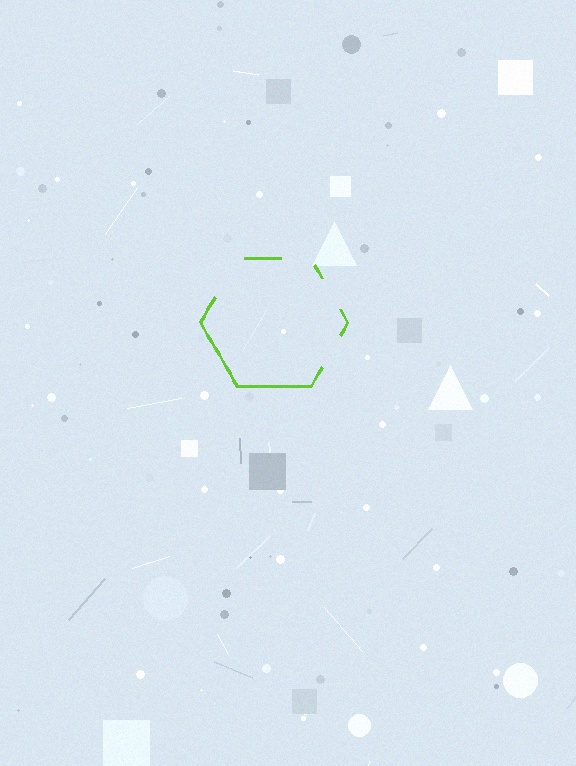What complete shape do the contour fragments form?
The contour fragments form a hexagon.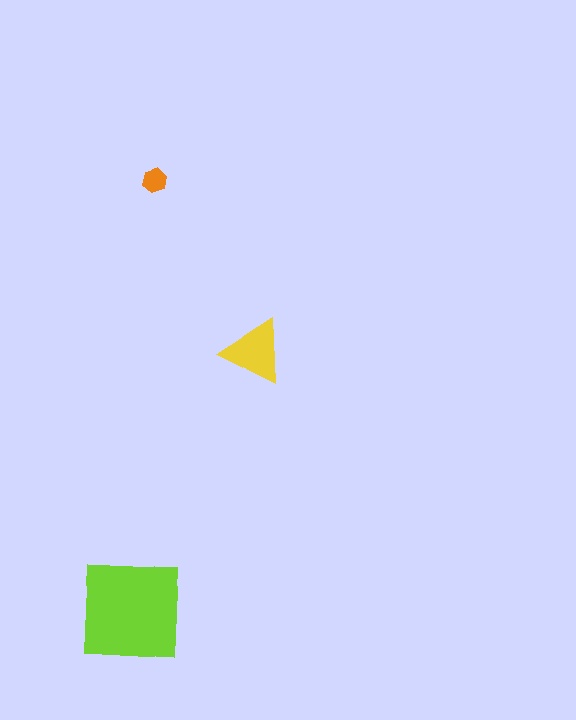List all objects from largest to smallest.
The lime square, the yellow triangle, the orange hexagon.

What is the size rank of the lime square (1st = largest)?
1st.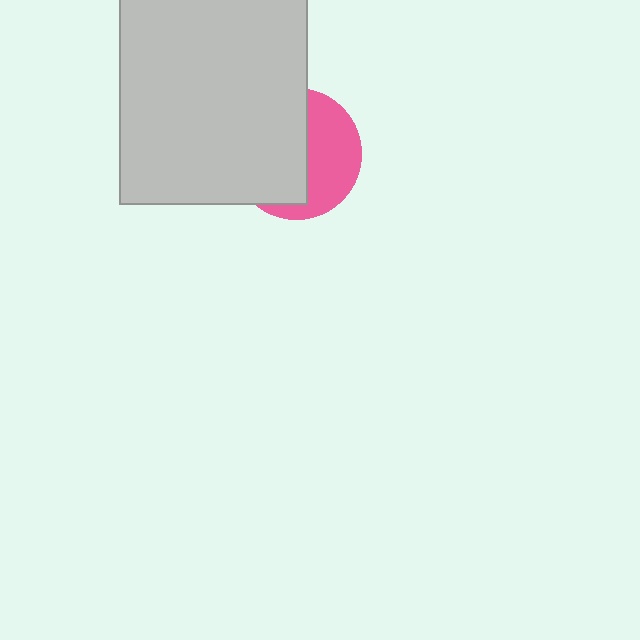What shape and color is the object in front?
The object in front is a light gray rectangle.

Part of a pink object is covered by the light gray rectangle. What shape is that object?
It is a circle.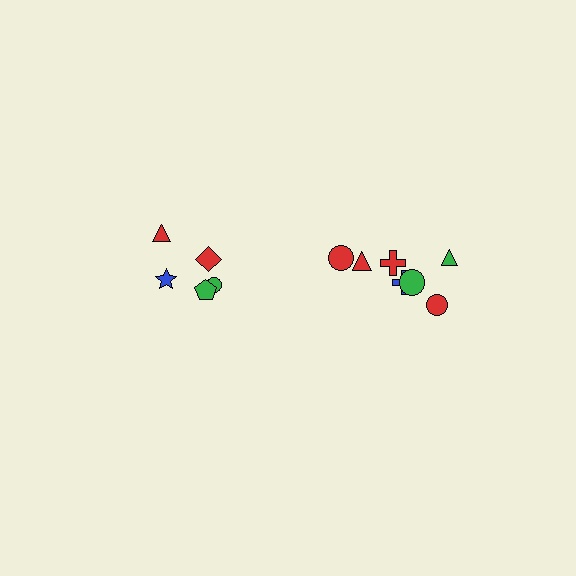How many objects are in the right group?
There are 8 objects.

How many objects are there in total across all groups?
There are 13 objects.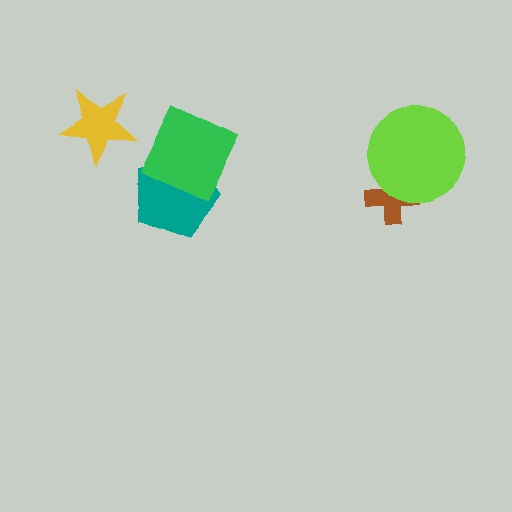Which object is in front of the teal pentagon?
The green square is in front of the teal pentagon.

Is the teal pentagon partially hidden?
Yes, it is partially covered by another shape.